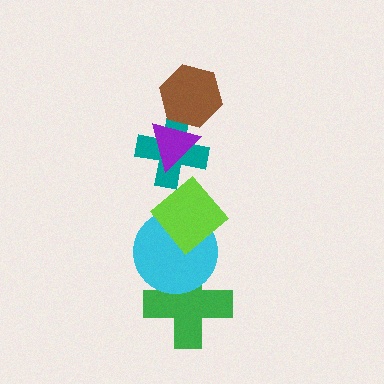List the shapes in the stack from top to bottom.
From top to bottom: the brown hexagon, the purple triangle, the teal cross, the lime diamond, the cyan circle, the green cross.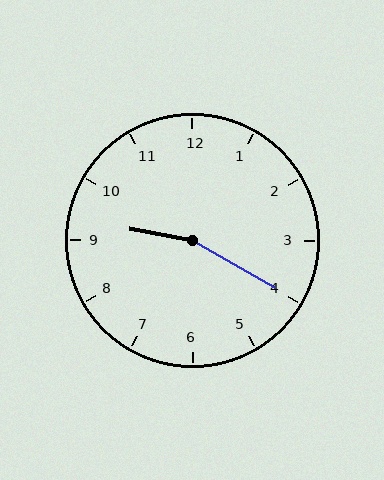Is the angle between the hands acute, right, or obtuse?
It is obtuse.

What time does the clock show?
9:20.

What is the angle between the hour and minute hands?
Approximately 160 degrees.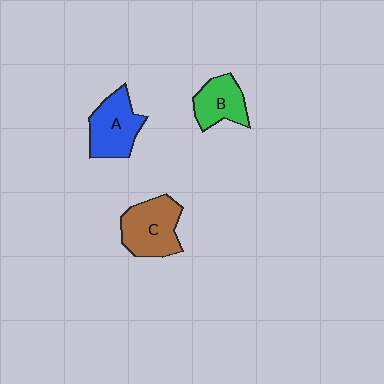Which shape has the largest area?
Shape C (brown).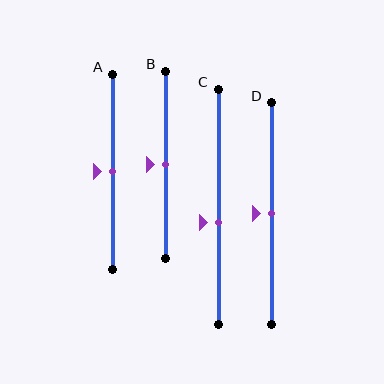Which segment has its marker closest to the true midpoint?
Segment A has its marker closest to the true midpoint.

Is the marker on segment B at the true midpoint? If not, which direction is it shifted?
Yes, the marker on segment B is at the true midpoint.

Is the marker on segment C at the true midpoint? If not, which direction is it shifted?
No, the marker on segment C is shifted downward by about 7% of the segment length.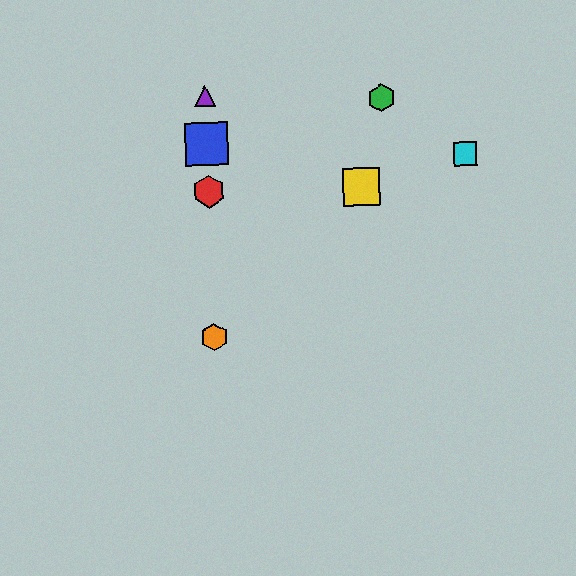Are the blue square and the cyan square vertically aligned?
No, the blue square is at x≈207 and the cyan square is at x≈465.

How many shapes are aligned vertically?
4 shapes (the red hexagon, the blue square, the purple triangle, the orange hexagon) are aligned vertically.